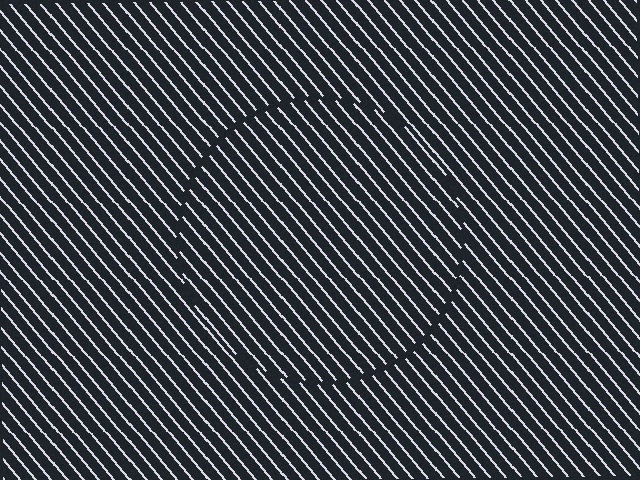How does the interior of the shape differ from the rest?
The interior of the shape contains the same grating, shifted by half a period — the contour is defined by the phase discontinuity where line-ends from the inner and outer gratings abut.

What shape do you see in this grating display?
An illusory circle. The interior of the shape contains the same grating, shifted by half a period — the contour is defined by the phase discontinuity where line-ends from the inner and outer gratings abut.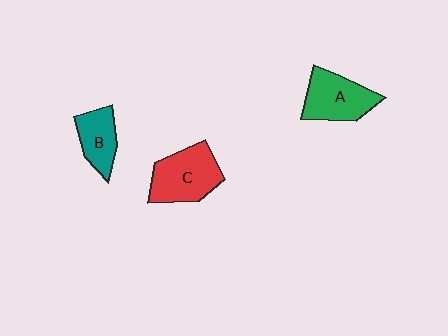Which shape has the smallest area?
Shape B (teal).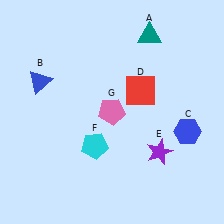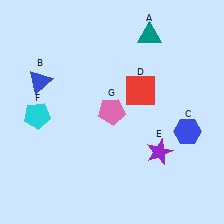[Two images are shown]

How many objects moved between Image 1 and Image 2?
1 object moved between the two images.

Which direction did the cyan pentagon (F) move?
The cyan pentagon (F) moved left.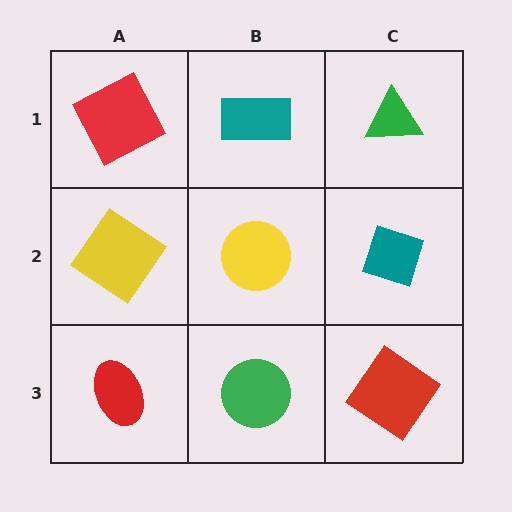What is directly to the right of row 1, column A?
A teal rectangle.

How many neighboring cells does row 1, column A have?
2.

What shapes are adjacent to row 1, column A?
A yellow diamond (row 2, column A), a teal rectangle (row 1, column B).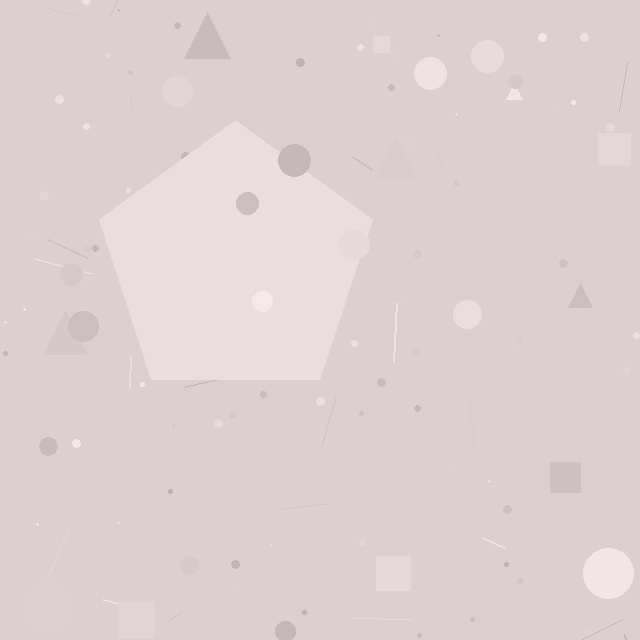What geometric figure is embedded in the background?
A pentagon is embedded in the background.